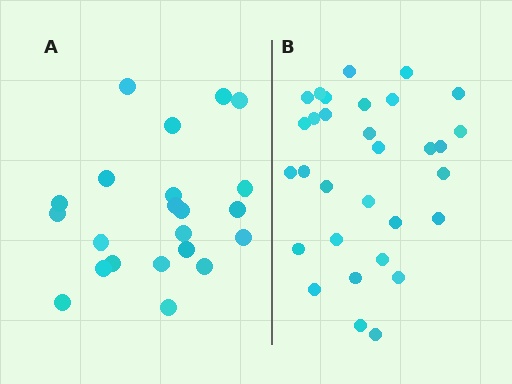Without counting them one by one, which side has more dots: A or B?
Region B (the right region) has more dots.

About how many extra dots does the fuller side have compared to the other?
Region B has roughly 8 or so more dots than region A.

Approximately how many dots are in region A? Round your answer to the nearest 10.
About 20 dots. (The exact count is 22, which rounds to 20.)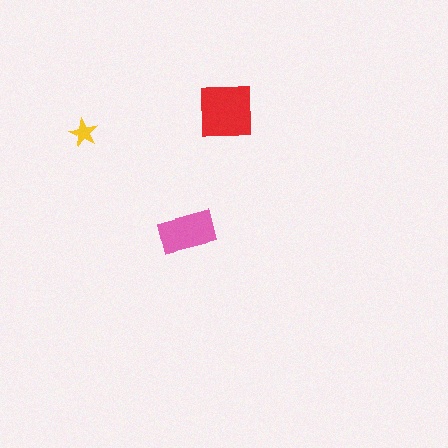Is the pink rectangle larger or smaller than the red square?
Smaller.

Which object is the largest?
The red square.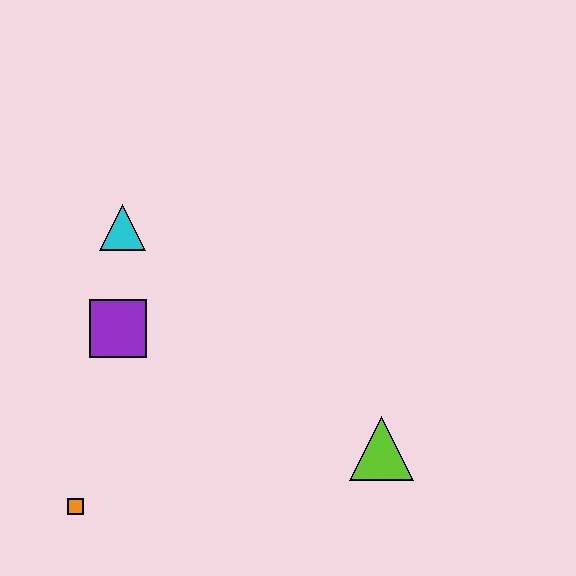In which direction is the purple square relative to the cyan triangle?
The purple square is below the cyan triangle.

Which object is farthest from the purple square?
The lime triangle is farthest from the purple square.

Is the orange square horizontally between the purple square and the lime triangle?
No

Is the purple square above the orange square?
Yes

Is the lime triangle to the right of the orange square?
Yes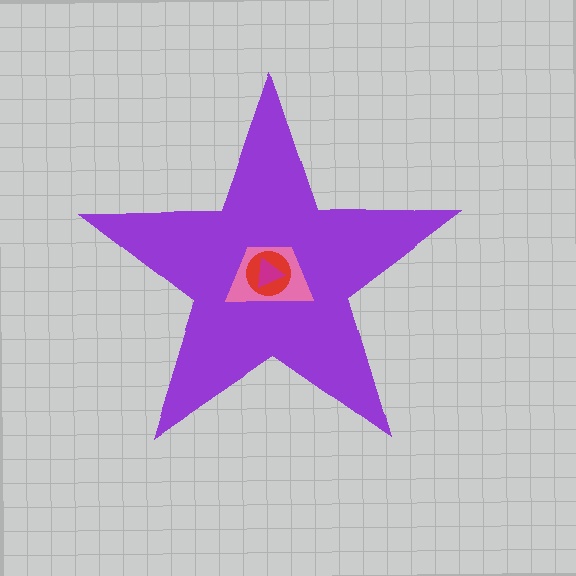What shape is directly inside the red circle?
The magenta triangle.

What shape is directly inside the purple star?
The pink trapezoid.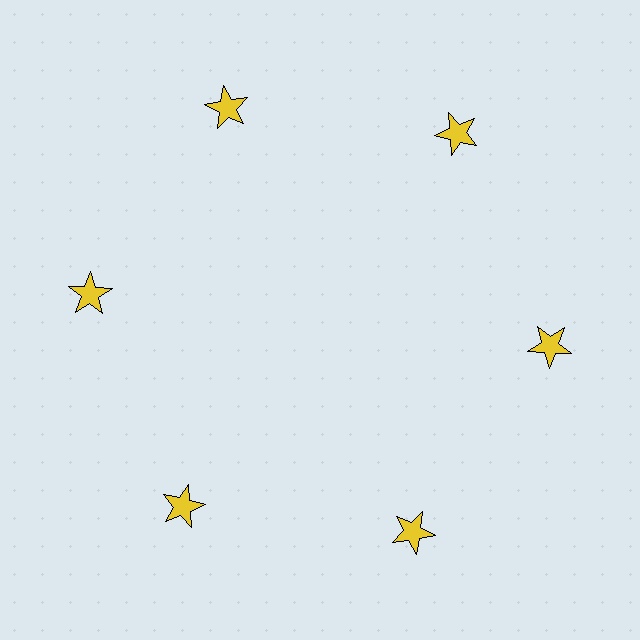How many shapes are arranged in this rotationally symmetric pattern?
There are 6 shapes, arranged in 6 groups of 1.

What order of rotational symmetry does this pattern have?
This pattern has 6-fold rotational symmetry.